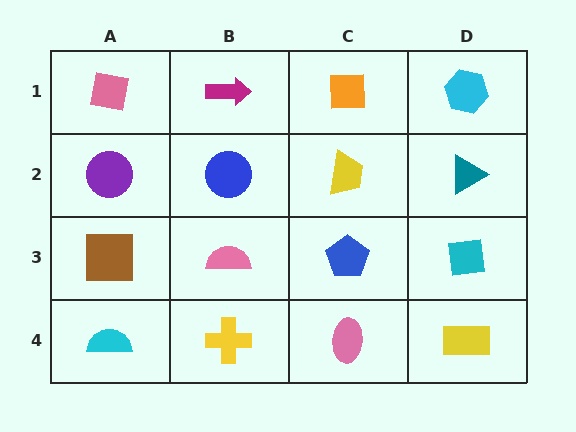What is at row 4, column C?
A pink ellipse.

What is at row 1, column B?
A magenta arrow.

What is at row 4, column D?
A yellow rectangle.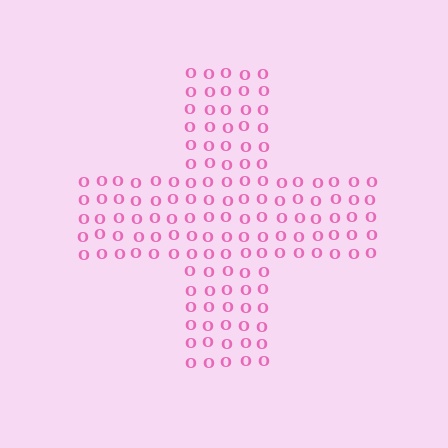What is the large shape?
The large shape is a cross.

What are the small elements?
The small elements are letter O's.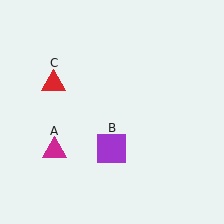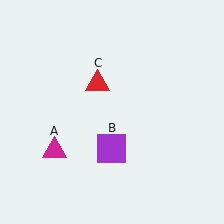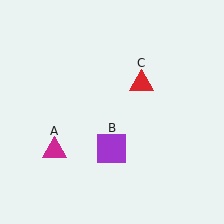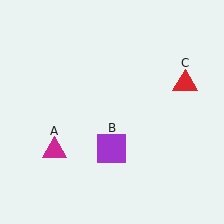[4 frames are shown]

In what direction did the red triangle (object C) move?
The red triangle (object C) moved right.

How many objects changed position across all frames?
1 object changed position: red triangle (object C).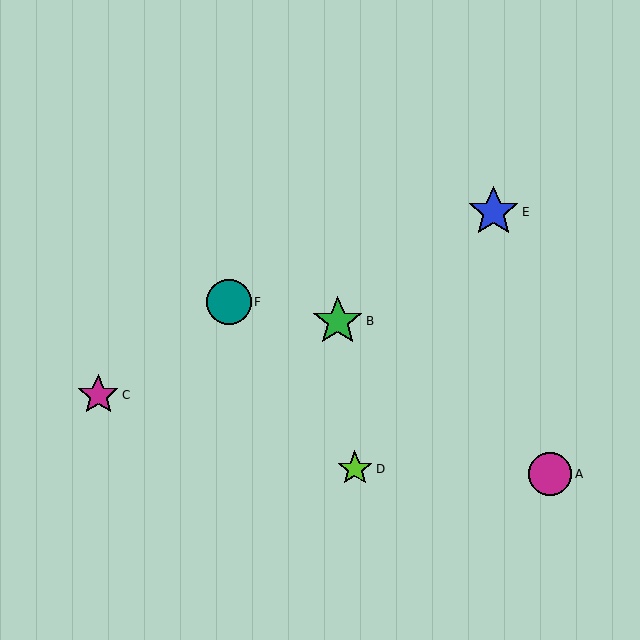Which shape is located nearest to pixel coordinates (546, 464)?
The magenta circle (labeled A) at (550, 474) is nearest to that location.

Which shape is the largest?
The blue star (labeled E) is the largest.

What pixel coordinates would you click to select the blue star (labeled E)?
Click at (493, 212) to select the blue star E.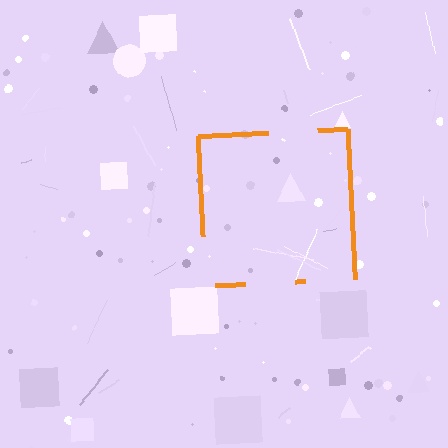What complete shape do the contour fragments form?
The contour fragments form a square.